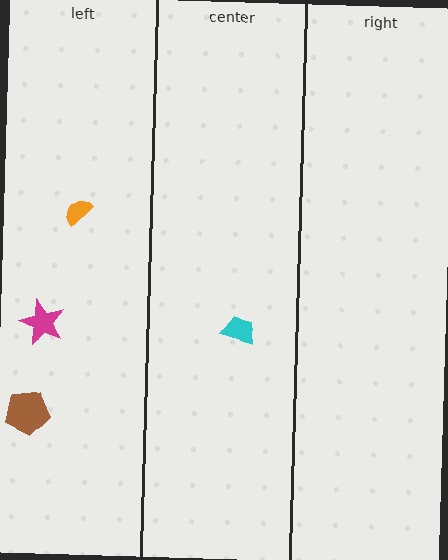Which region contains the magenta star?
The left region.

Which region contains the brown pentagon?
The left region.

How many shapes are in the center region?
1.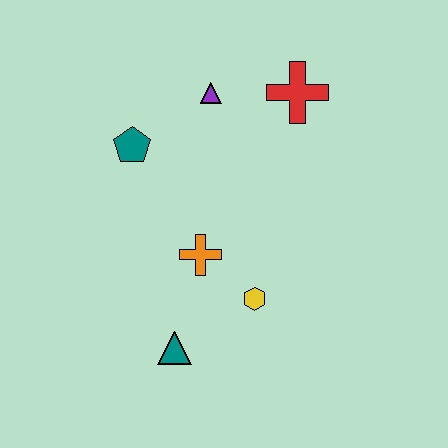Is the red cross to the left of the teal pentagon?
No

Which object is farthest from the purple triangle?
The teal triangle is farthest from the purple triangle.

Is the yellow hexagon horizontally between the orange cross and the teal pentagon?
No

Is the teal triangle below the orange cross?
Yes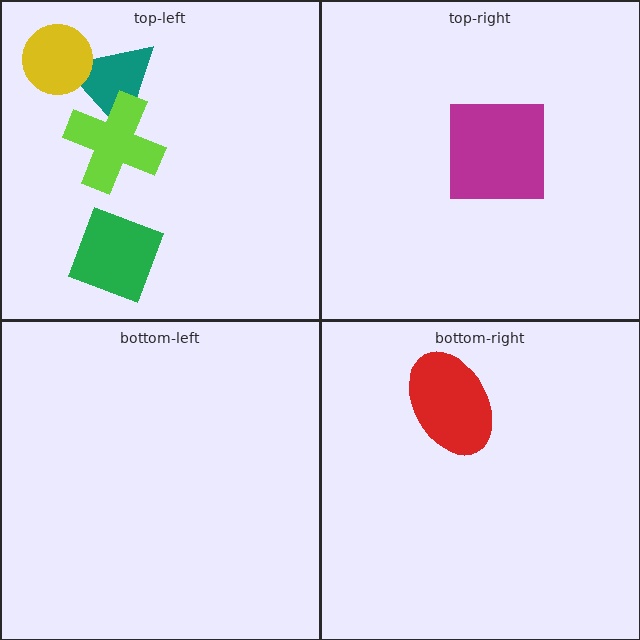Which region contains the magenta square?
The top-right region.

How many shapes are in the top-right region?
1.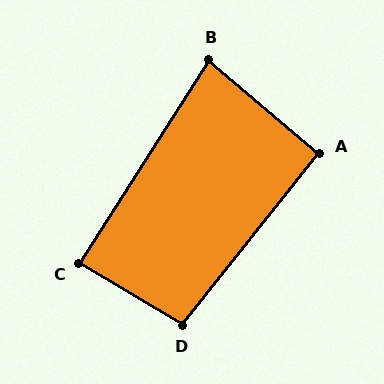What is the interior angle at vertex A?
Approximately 91 degrees (approximately right).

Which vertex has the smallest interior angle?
B, at approximately 82 degrees.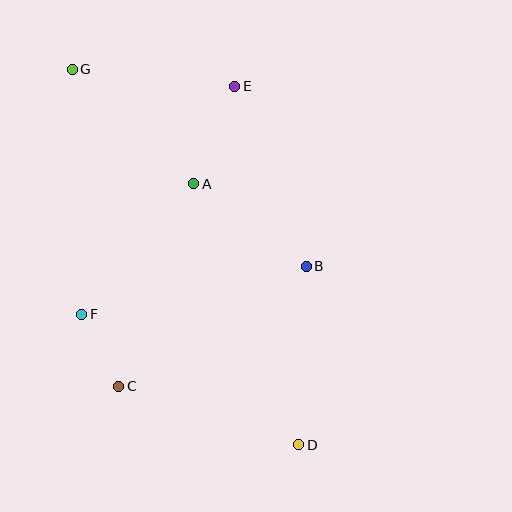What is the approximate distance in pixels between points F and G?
The distance between F and G is approximately 245 pixels.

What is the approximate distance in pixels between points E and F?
The distance between E and F is approximately 274 pixels.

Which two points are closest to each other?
Points C and F are closest to each other.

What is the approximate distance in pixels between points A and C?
The distance between A and C is approximately 216 pixels.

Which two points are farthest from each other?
Points D and G are farthest from each other.